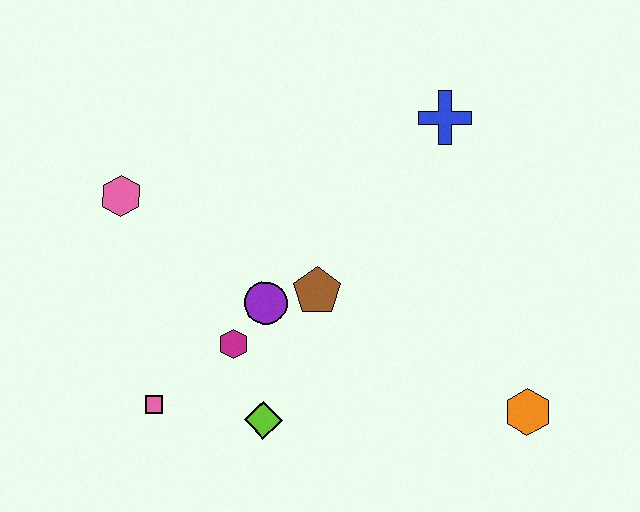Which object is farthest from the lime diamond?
The blue cross is farthest from the lime diamond.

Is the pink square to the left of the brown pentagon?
Yes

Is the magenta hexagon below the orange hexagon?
No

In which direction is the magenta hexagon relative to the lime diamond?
The magenta hexagon is above the lime diamond.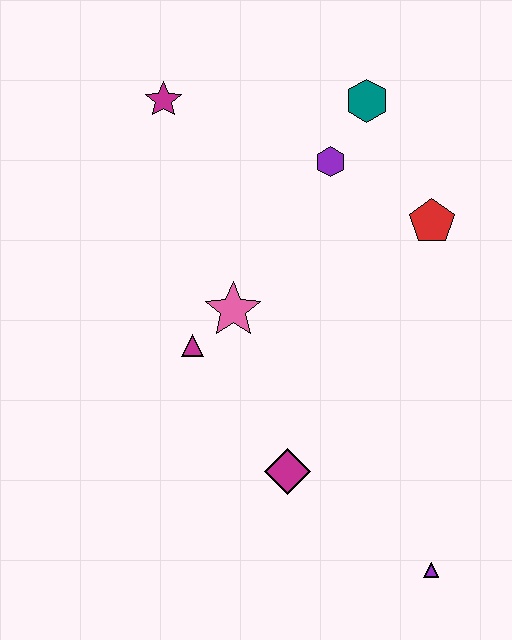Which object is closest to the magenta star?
The purple hexagon is closest to the magenta star.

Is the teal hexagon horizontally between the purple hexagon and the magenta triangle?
No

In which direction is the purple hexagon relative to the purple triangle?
The purple hexagon is above the purple triangle.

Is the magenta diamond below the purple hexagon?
Yes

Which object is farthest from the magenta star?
The purple triangle is farthest from the magenta star.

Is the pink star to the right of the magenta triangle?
Yes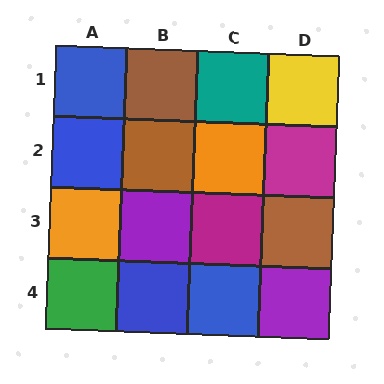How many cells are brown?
3 cells are brown.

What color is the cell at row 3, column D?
Brown.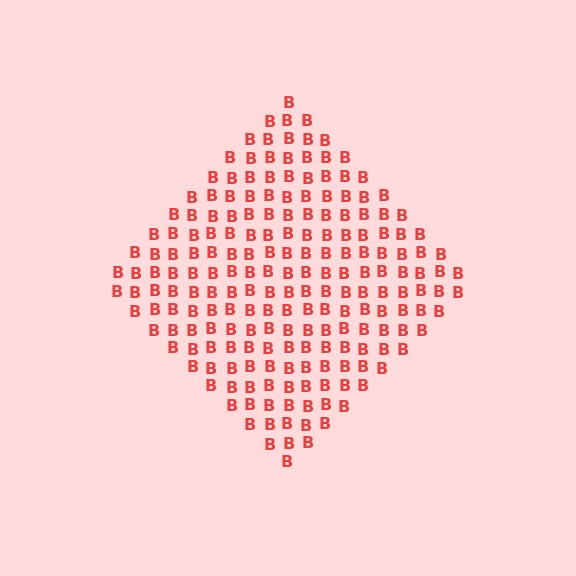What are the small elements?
The small elements are letter B's.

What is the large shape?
The large shape is a diamond.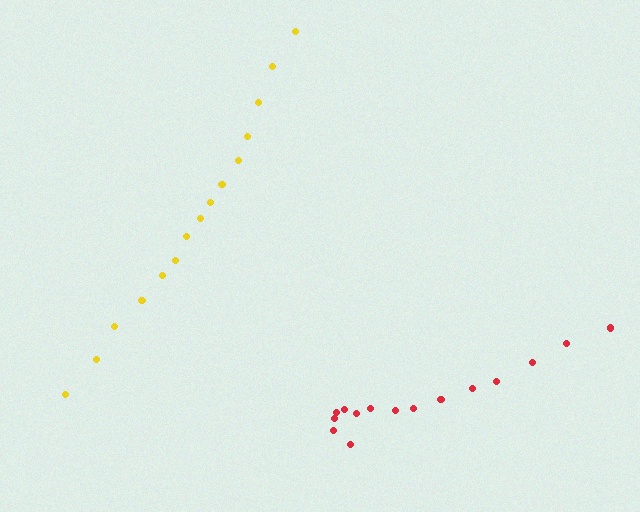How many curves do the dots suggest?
There are 2 distinct paths.